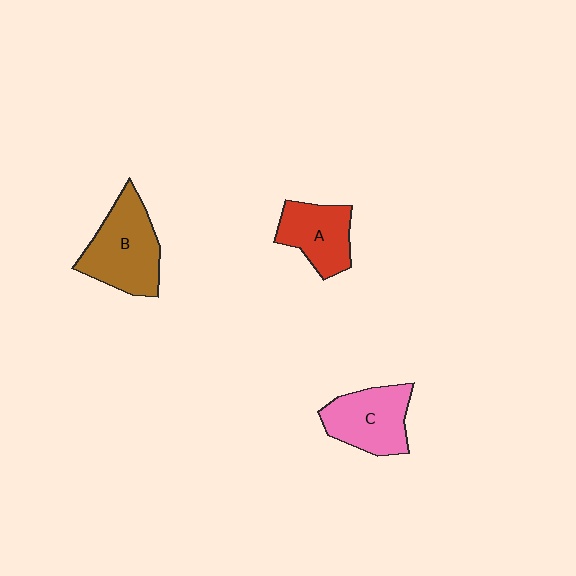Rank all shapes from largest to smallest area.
From largest to smallest: B (brown), C (pink), A (red).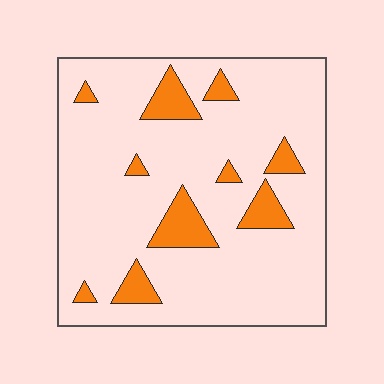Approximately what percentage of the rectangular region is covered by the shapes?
Approximately 15%.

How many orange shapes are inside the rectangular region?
10.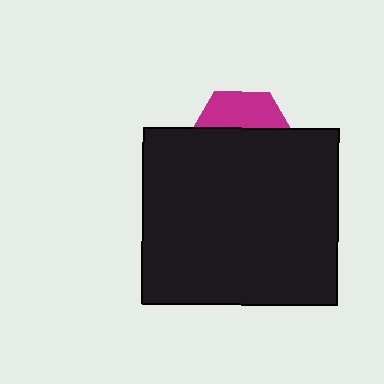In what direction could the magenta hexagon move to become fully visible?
The magenta hexagon could move up. That would shift it out from behind the black rectangle entirely.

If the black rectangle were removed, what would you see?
You would see the complete magenta hexagon.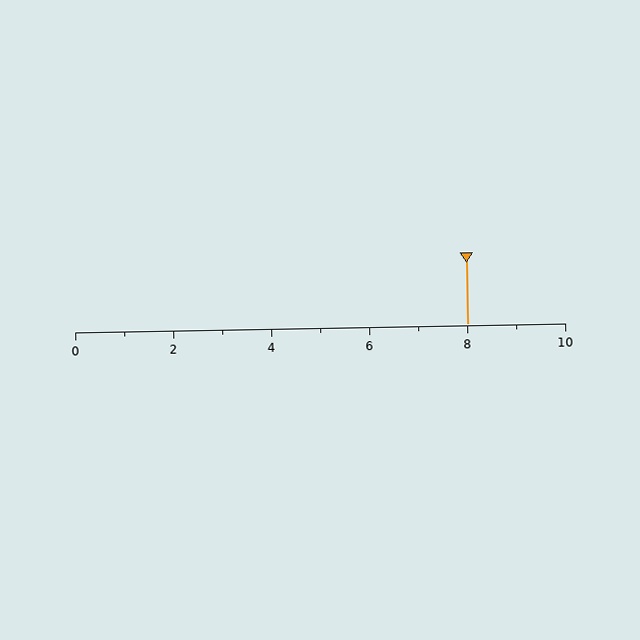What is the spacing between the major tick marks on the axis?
The major ticks are spaced 2 apart.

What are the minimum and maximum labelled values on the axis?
The axis runs from 0 to 10.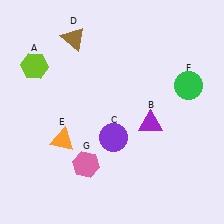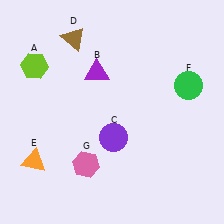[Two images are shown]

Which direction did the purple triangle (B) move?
The purple triangle (B) moved left.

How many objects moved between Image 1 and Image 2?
2 objects moved between the two images.